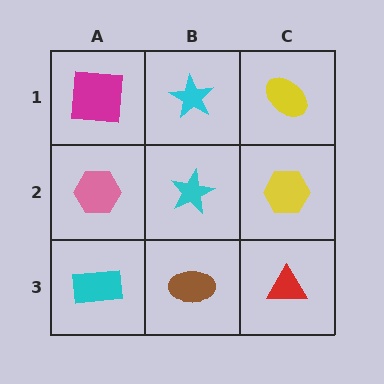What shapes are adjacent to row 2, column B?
A cyan star (row 1, column B), a brown ellipse (row 3, column B), a pink hexagon (row 2, column A), a yellow hexagon (row 2, column C).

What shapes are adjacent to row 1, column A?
A pink hexagon (row 2, column A), a cyan star (row 1, column B).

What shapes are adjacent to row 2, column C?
A yellow ellipse (row 1, column C), a red triangle (row 3, column C), a cyan star (row 2, column B).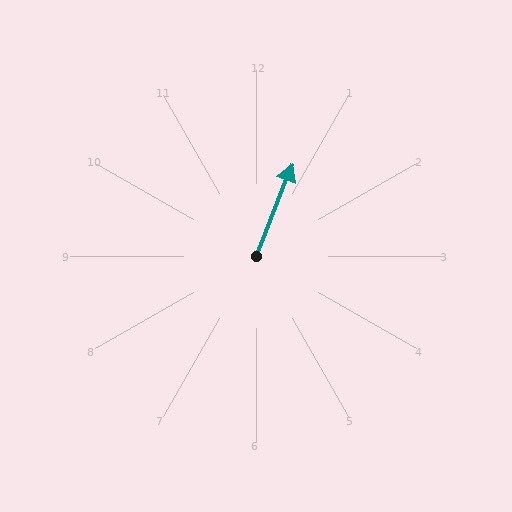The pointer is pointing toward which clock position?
Roughly 1 o'clock.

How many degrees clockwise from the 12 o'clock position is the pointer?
Approximately 22 degrees.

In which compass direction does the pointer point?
North.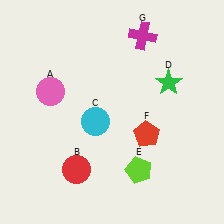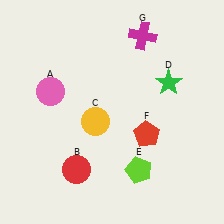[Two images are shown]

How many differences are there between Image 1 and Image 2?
There is 1 difference between the two images.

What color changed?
The circle (C) changed from cyan in Image 1 to yellow in Image 2.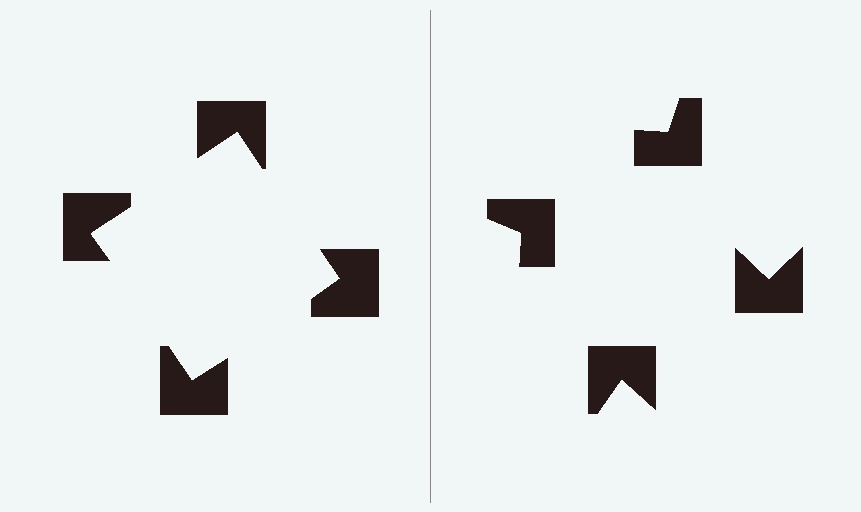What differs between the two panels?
The notched squares are positioned identically on both sides; only the wedge orientations differ. On the left they align to a square; on the right they are misaligned.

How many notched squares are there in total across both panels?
8 — 4 on each side.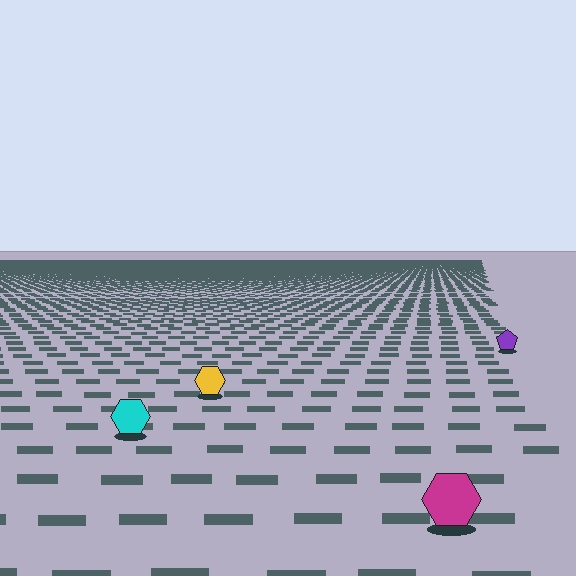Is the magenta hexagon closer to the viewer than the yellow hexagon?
Yes. The magenta hexagon is closer — you can tell from the texture gradient: the ground texture is coarser near it.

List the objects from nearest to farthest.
From nearest to farthest: the magenta hexagon, the cyan hexagon, the yellow hexagon, the purple pentagon.